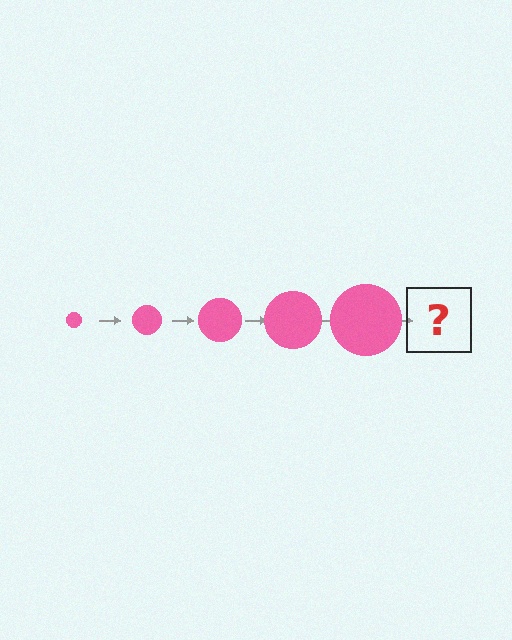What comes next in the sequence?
The next element should be a pink circle, larger than the previous one.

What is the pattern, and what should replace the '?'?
The pattern is that the circle gets progressively larger each step. The '?' should be a pink circle, larger than the previous one.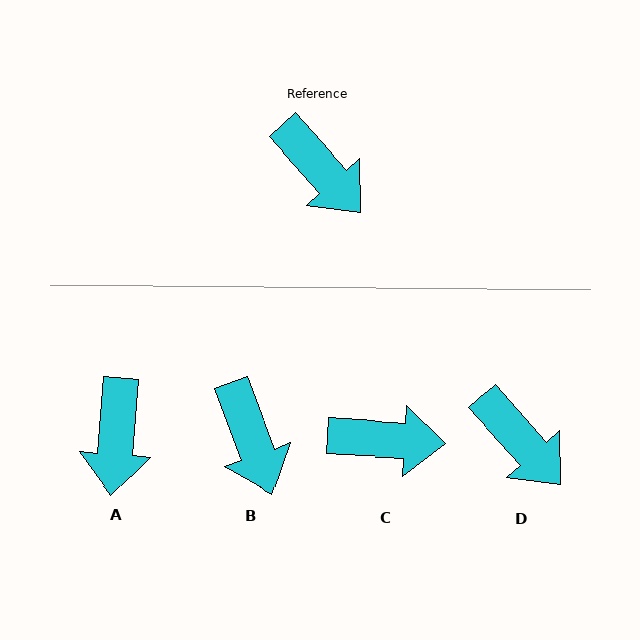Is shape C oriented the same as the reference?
No, it is off by about 45 degrees.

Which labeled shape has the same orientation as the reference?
D.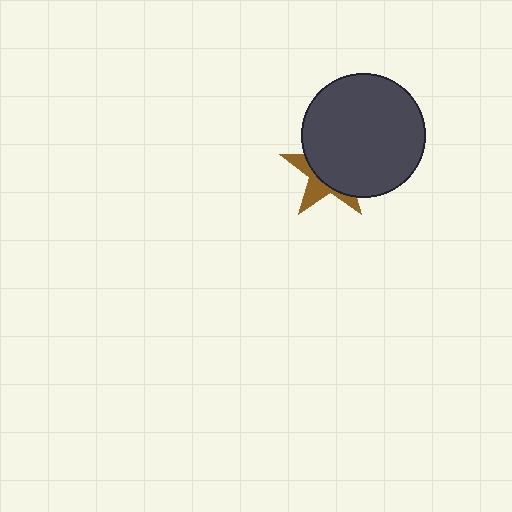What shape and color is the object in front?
The object in front is a dark gray circle.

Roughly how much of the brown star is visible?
A small part of it is visible (roughly 34%).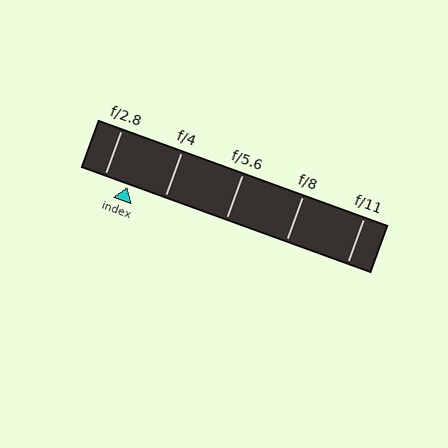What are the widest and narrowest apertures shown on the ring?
The widest aperture shown is f/2.8 and the narrowest is f/11.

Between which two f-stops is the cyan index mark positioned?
The index mark is between f/2.8 and f/4.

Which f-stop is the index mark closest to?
The index mark is closest to f/2.8.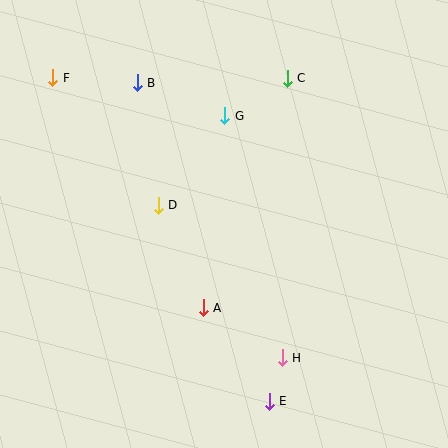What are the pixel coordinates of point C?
Point C is at (287, 78).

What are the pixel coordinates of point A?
Point A is at (203, 308).